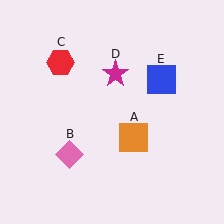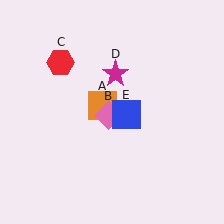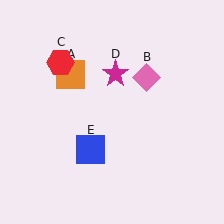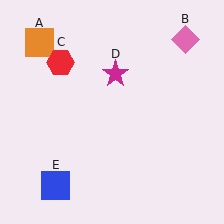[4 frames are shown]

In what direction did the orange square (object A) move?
The orange square (object A) moved up and to the left.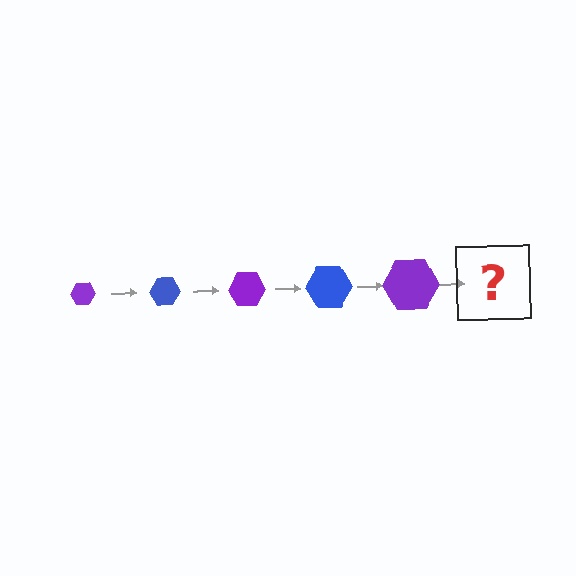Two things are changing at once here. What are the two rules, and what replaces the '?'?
The two rules are that the hexagon grows larger each step and the color cycles through purple and blue. The '?' should be a blue hexagon, larger than the previous one.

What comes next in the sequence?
The next element should be a blue hexagon, larger than the previous one.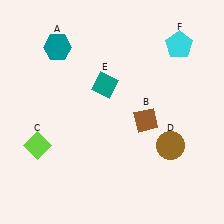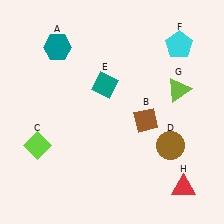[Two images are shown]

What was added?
A lime triangle (G), a red triangle (H) were added in Image 2.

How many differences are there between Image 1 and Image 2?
There are 2 differences between the two images.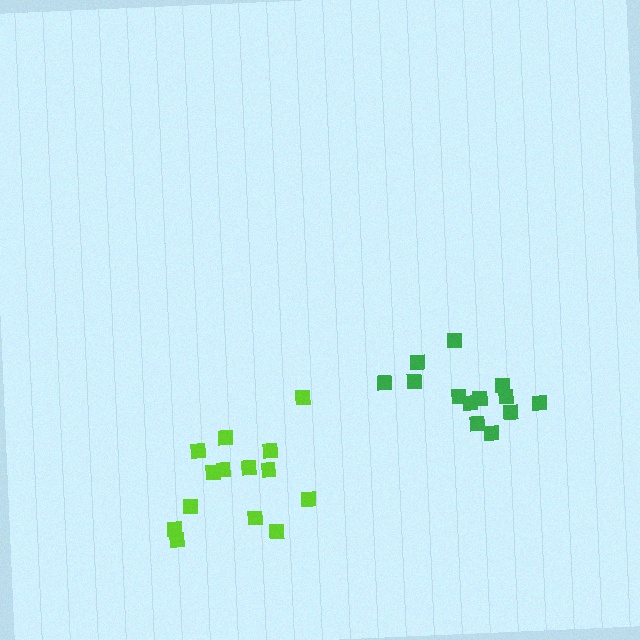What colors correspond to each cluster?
The clusters are colored: lime, green.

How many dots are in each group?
Group 1: 14 dots, Group 2: 13 dots (27 total).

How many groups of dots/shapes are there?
There are 2 groups.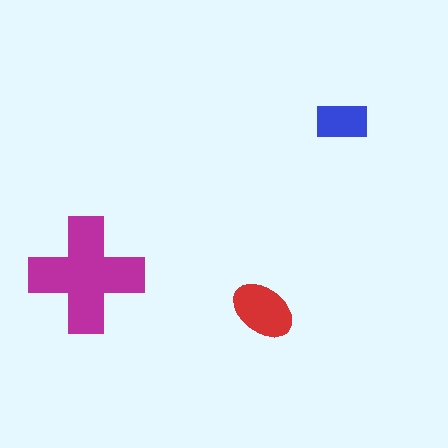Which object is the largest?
The magenta cross.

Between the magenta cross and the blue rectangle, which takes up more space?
The magenta cross.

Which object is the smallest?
The blue rectangle.